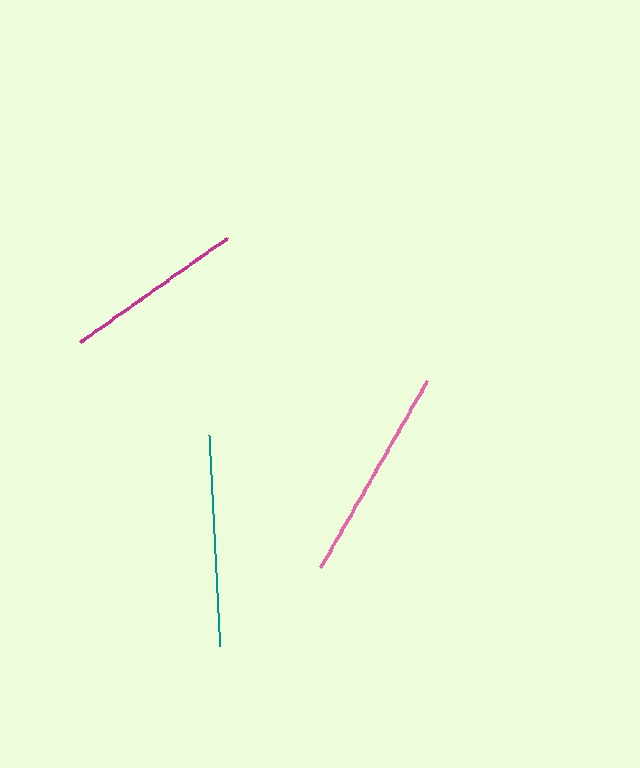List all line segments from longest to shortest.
From longest to shortest: pink, teal, magenta.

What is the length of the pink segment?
The pink segment is approximately 215 pixels long.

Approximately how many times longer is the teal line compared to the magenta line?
The teal line is approximately 1.2 times the length of the magenta line.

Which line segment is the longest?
The pink line is the longest at approximately 215 pixels.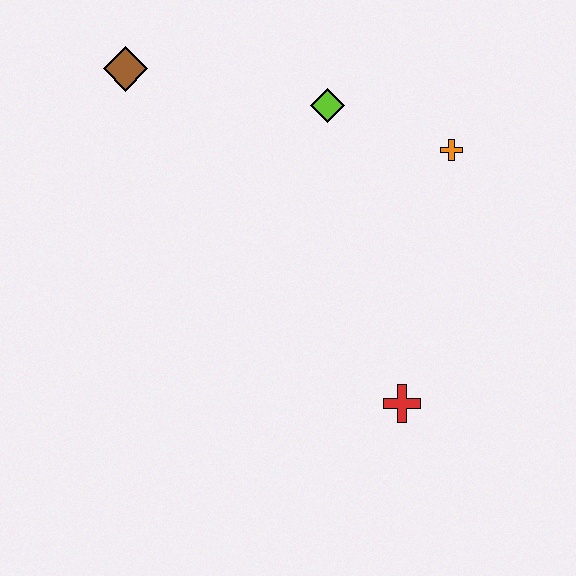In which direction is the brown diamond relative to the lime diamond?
The brown diamond is to the left of the lime diamond.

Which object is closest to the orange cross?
The lime diamond is closest to the orange cross.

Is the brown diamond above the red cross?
Yes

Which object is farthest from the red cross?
The brown diamond is farthest from the red cross.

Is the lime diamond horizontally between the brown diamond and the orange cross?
Yes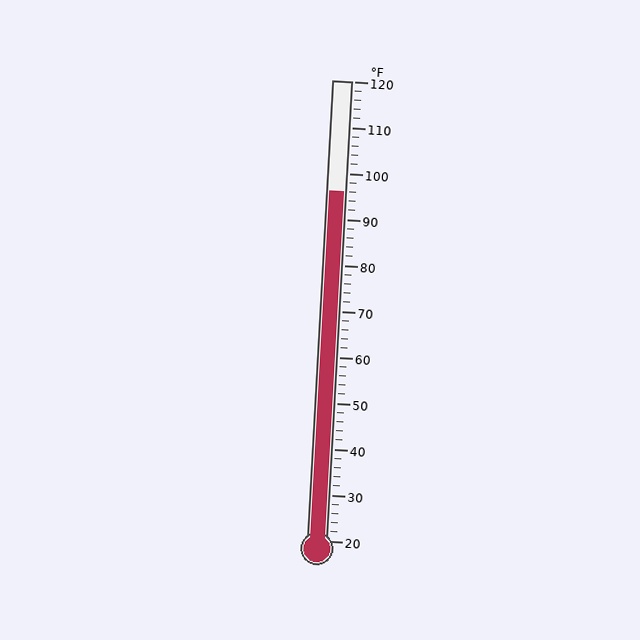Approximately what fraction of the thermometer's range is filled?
The thermometer is filled to approximately 75% of its range.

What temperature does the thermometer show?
The thermometer shows approximately 96°F.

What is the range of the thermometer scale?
The thermometer scale ranges from 20°F to 120°F.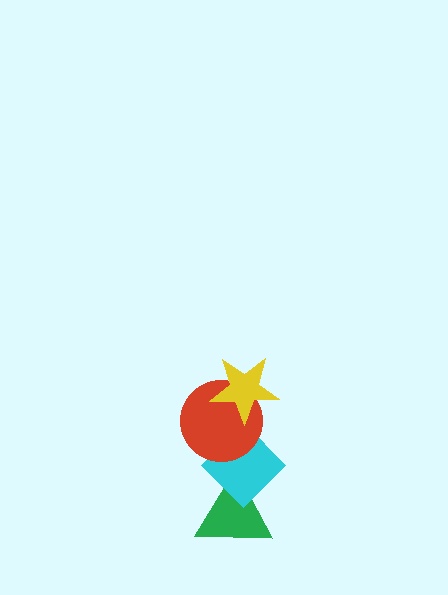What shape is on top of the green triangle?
The cyan diamond is on top of the green triangle.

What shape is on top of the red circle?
The yellow star is on top of the red circle.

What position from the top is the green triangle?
The green triangle is 4th from the top.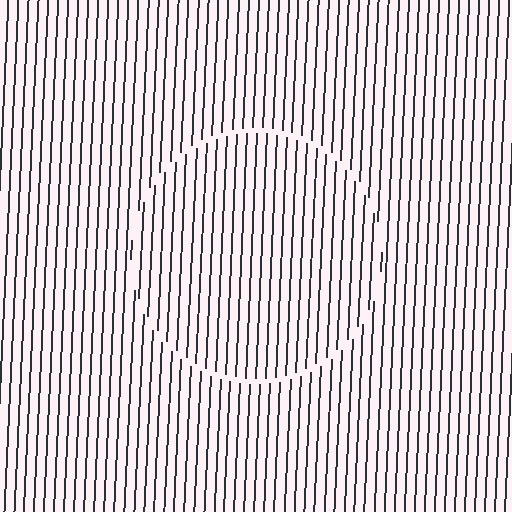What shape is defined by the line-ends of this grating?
An illusory circle. The interior of the shape contains the same grating, shifted by half a period — the contour is defined by the phase discontinuity where line-ends from the inner and outer gratings abut.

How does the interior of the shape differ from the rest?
The interior of the shape contains the same grating, shifted by half a period — the contour is defined by the phase discontinuity where line-ends from the inner and outer gratings abut.